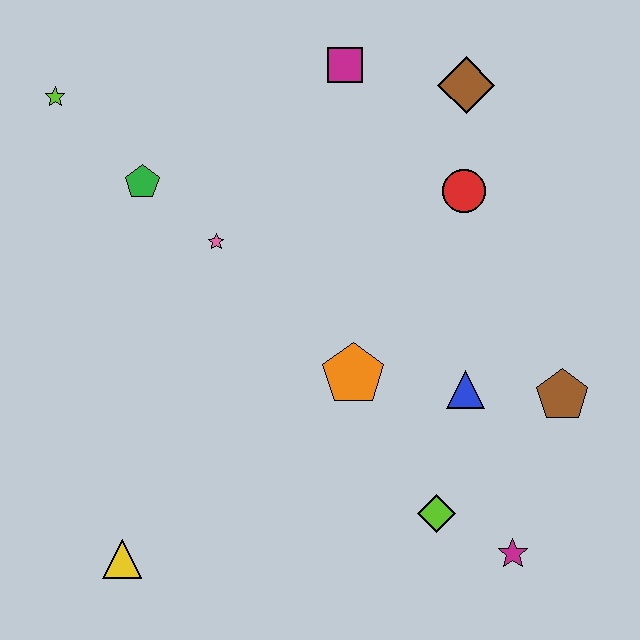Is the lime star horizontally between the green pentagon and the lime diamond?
No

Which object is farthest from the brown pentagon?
The lime star is farthest from the brown pentagon.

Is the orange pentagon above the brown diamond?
No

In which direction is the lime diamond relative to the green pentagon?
The lime diamond is below the green pentagon.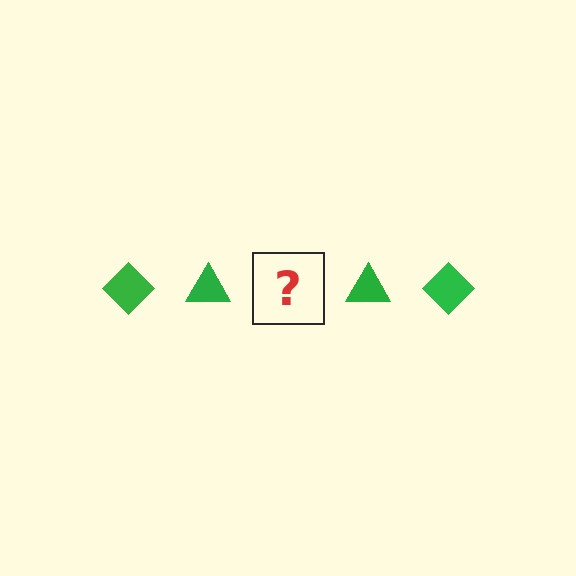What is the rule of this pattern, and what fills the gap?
The rule is that the pattern cycles through diamond, triangle shapes in green. The gap should be filled with a green diamond.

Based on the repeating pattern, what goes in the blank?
The blank should be a green diamond.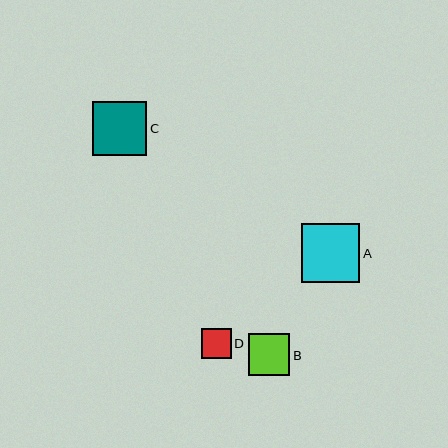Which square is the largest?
Square A is the largest with a size of approximately 58 pixels.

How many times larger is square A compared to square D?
Square A is approximately 2.0 times the size of square D.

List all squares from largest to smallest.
From largest to smallest: A, C, B, D.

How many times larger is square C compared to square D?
Square C is approximately 1.8 times the size of square D.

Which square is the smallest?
Square D is the smallest with a size of approximately 30 pixels.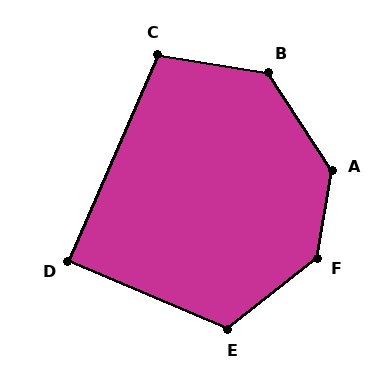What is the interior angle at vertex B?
Approximately 132 degrees (obtuse).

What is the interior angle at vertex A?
Approximately 137 degrees (obtuse).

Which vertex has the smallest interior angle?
D, at approximately 90 degrees.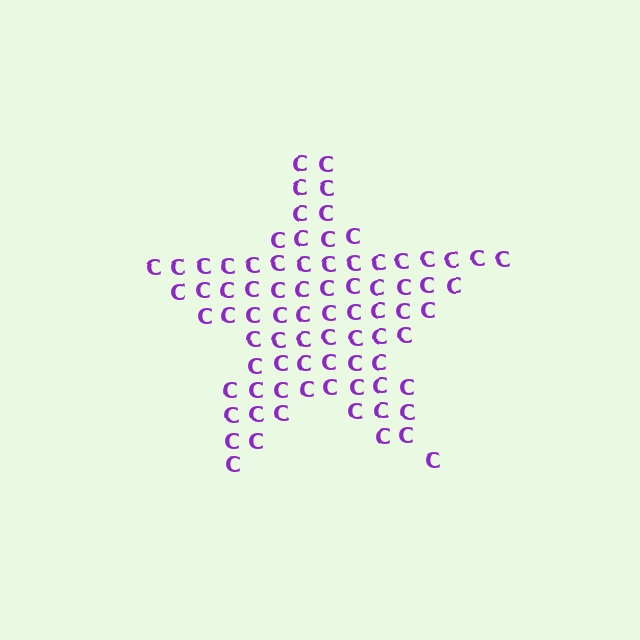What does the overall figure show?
The overall figure shows a star.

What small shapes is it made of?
It is made of small letter C's.